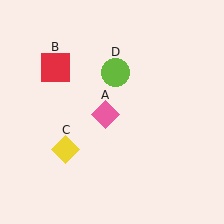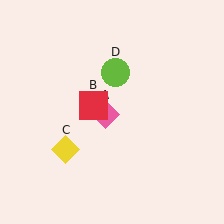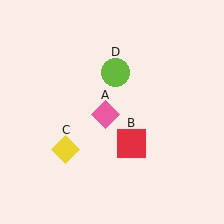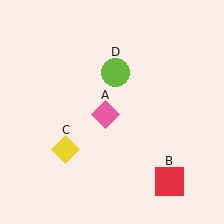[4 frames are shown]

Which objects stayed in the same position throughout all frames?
Pink diamond (object A) and yellow diamond (object C) and lime circle (object D) remained stationary.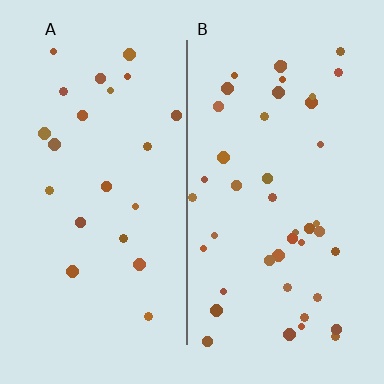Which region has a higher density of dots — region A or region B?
B (the right).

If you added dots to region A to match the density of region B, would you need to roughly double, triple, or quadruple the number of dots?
Approximately double.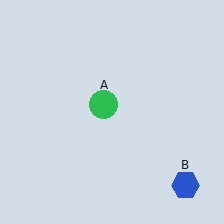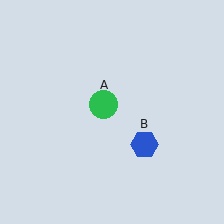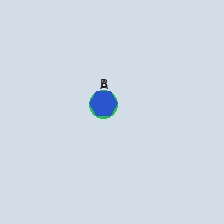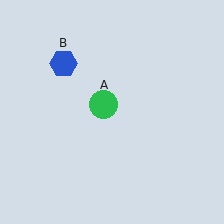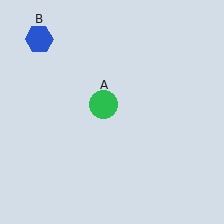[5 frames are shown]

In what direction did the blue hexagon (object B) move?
The blue hexagon (object B) moved up and to the left.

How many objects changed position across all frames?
1 object changed position: blue hexagon (object B).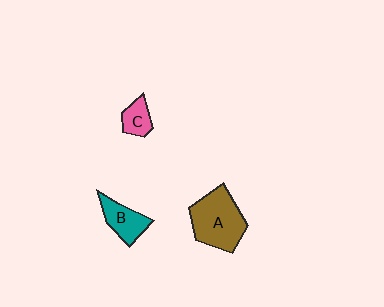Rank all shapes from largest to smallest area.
From largest to smallest: A (brown), B (teal), C (pink).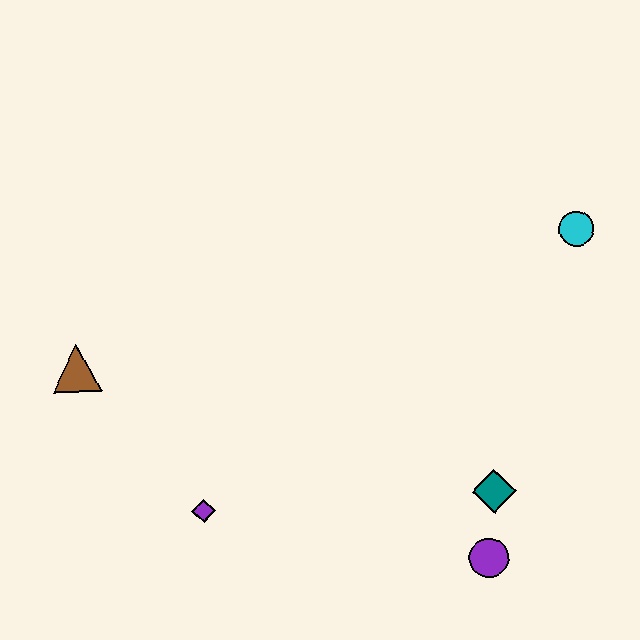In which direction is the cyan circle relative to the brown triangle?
The cyan circle is to the right of the brown triangle.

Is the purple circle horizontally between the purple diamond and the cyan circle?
Yes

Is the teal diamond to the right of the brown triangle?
Yes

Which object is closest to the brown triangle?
The purple diamond is closest to the brown triangle.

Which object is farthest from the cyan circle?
The brown triangle is farthest from the cyan circle.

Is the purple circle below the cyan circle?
Yes